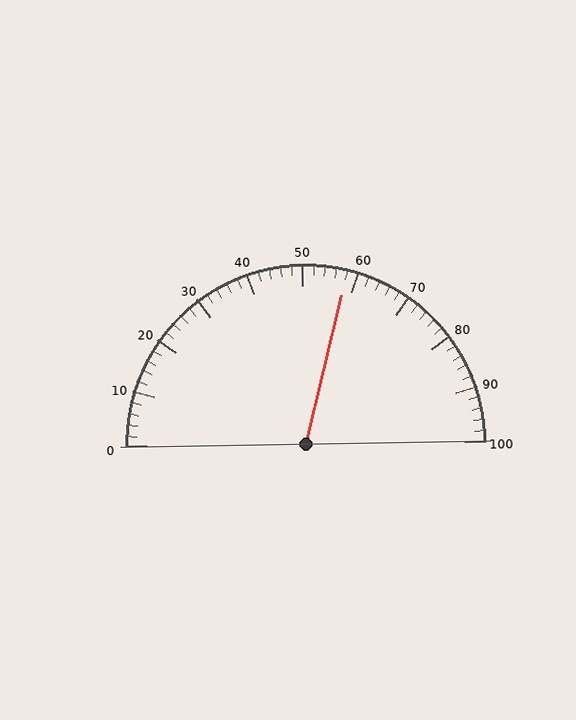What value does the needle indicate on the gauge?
The needle indicates approximately 58.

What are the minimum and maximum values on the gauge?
The gauge ranges from 0 to 100.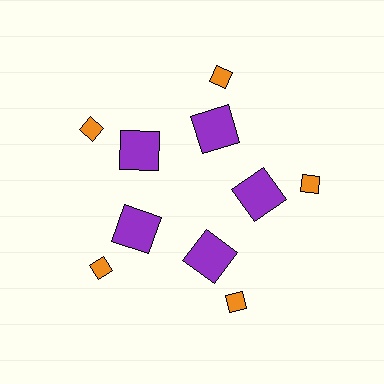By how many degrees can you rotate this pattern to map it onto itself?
The pattern maps onto itself every 72 degrees of rotation.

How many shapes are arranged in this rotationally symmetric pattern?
There are 10 shapes, arranged in 5 groups of 2.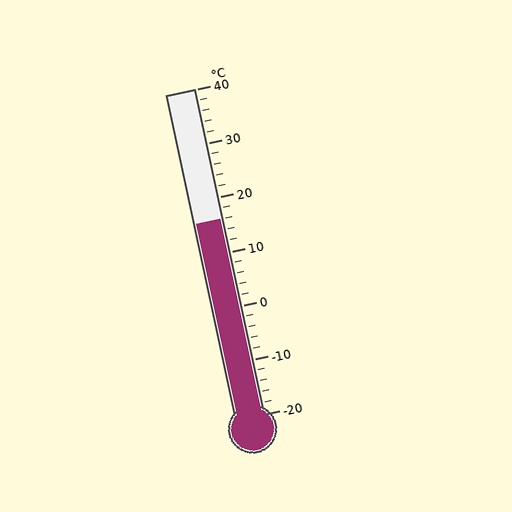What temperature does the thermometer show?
The thermometer shows approximately 16°C.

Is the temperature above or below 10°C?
The temperature is above 10°C.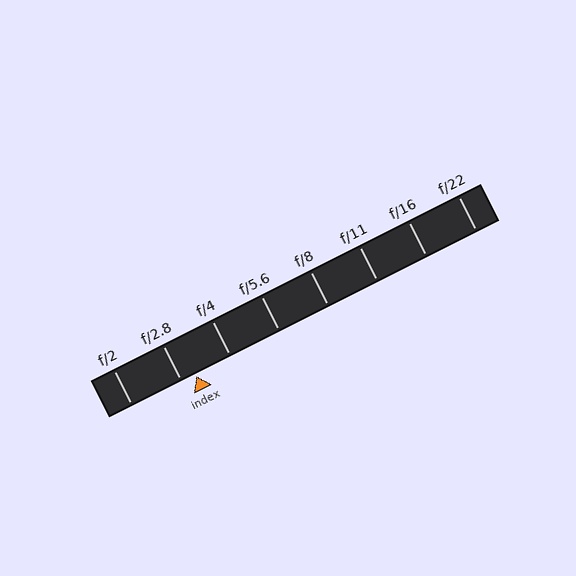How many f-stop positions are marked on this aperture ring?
There are 8 f-stop positions marked.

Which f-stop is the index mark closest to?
The index mark is closest to f/2.8.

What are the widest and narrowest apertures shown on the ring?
The widest aperture shown is f/2 and the narrowest is f/22.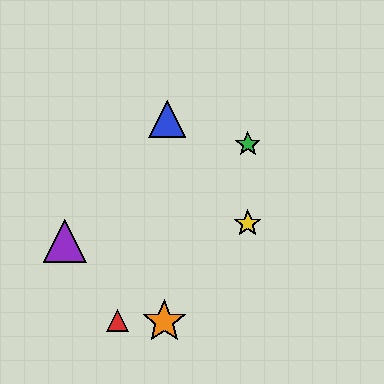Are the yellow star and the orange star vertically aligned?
No, the yellow star is at x≈248 and the orange star is at x≈164.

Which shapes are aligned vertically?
The green star, the yellow star are aligned vertically.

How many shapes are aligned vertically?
2 shapes (the green star, the yellow star) are aligned vertically.